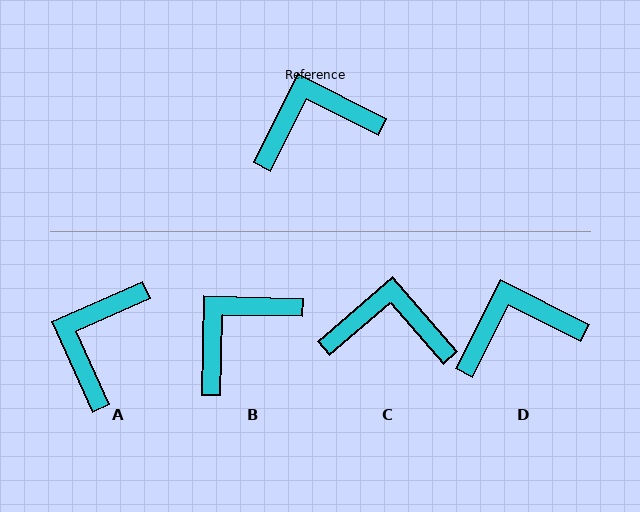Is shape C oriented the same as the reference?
No, it is off by about 22 degrees.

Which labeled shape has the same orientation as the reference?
D.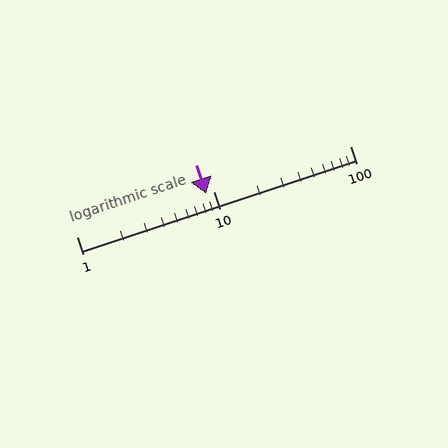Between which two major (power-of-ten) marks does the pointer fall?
The pointer is between 1 and 10.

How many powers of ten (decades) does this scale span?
The scale spans 2 decades, from 1 to 100.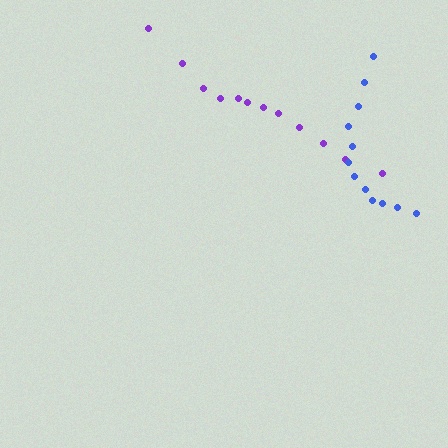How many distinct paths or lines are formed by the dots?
There are 2 distinct paths.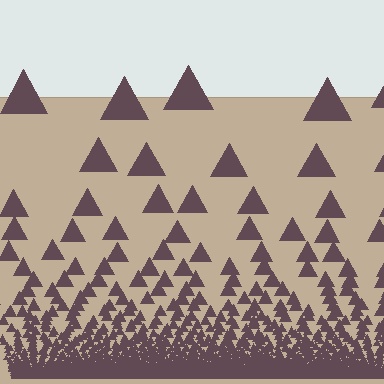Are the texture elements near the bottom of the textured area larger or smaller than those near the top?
Smaller. The gradient is inverted — elements near the bottom are smaller and denser.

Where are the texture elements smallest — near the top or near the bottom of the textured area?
Near the bottom.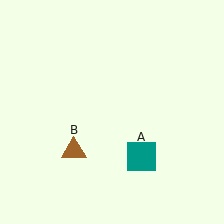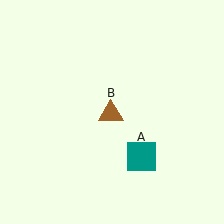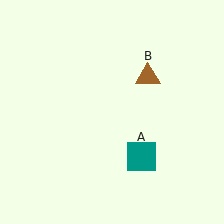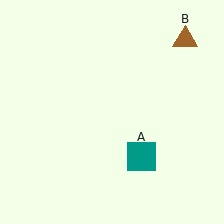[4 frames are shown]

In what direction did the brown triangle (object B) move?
The brown triangle (object B) moved up and to the right.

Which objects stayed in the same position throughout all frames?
Teal square (object A) remained stationary.